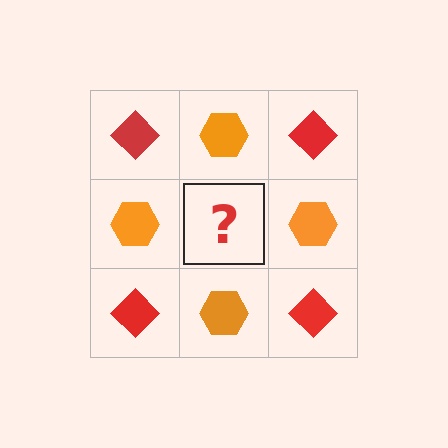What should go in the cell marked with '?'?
The missing cell should contain a red diamond.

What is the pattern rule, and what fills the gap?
The rule is that it alternates red diamond and orange hexagon in a checkerboard pattern. The gap should be filled with a red diamond.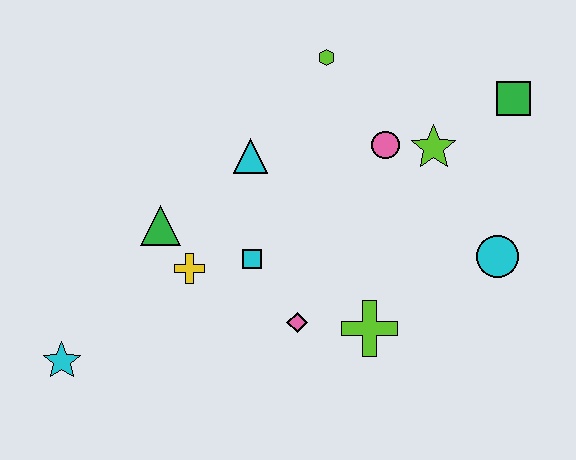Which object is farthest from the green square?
The cyan star is farthest from the green square.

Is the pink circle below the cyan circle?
No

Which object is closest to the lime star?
The pink circle is closest to the lime star.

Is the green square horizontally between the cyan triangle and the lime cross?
No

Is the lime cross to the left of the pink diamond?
No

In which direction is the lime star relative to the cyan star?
The lime star is to the right of the cyan star.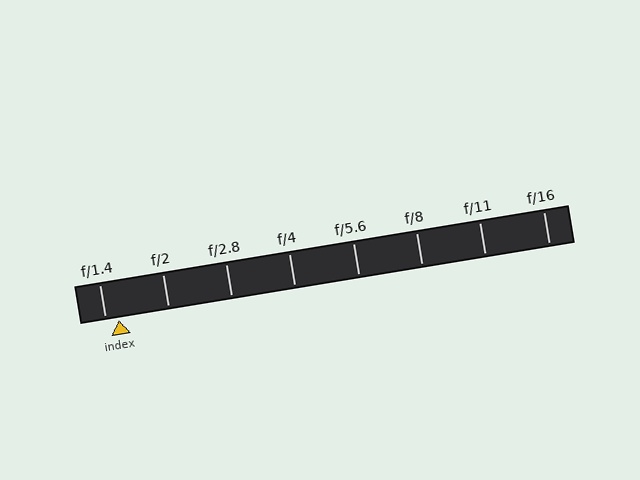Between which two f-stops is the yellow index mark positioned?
The index mark is between f/1.4 and f/2.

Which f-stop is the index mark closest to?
The index mark is closest to f/1.4.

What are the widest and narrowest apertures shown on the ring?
The widest aperture shown is f/1.4 and the narrowest is f/16.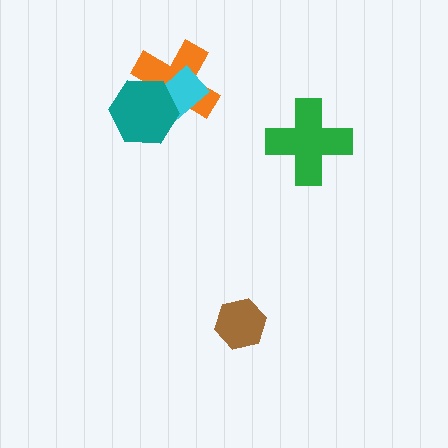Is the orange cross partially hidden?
Yes, it is partially covered by another shape.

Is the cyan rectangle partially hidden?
Yes, it is partially covered by another shape.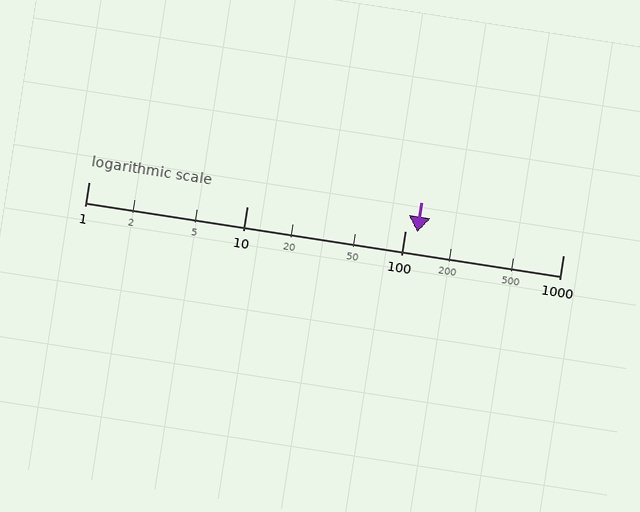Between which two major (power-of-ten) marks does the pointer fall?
The pointer is between 100 and 1000.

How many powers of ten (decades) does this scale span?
The scale spans 3 decades, from 1 to 1000.